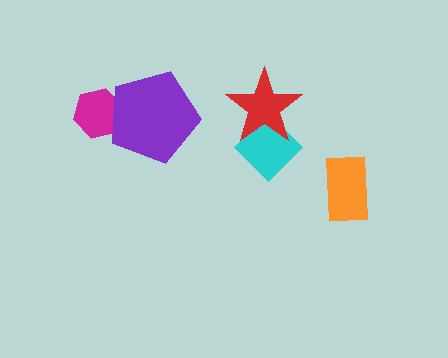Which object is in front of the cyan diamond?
The red star is in front of the cyan diamond.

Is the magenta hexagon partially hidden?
Yes, it is partially covered by another shape.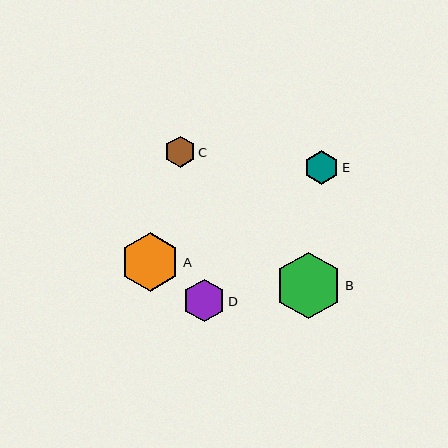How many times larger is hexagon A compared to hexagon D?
Hexagon A is approximately 1.4 times the size of hexagon D.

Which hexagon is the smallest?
Hexagon C is the smallest with a size of approximately 31 pixels.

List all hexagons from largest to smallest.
From largest to smallest: B, A, D, E, C.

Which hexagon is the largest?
Hexagon B is the largest with a size of approximately 67 pixels.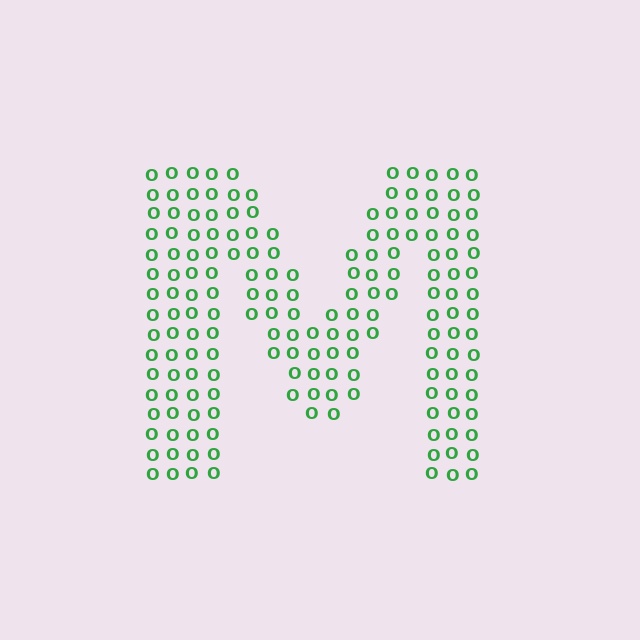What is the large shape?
The large shape is the letter M.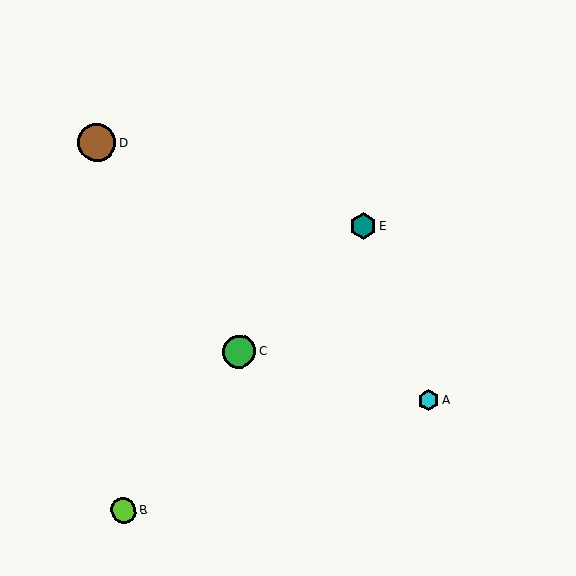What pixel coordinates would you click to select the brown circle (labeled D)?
Click at (97, 143) to select the brown circle D.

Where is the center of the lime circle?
The center of the lime circle is at (124, 510).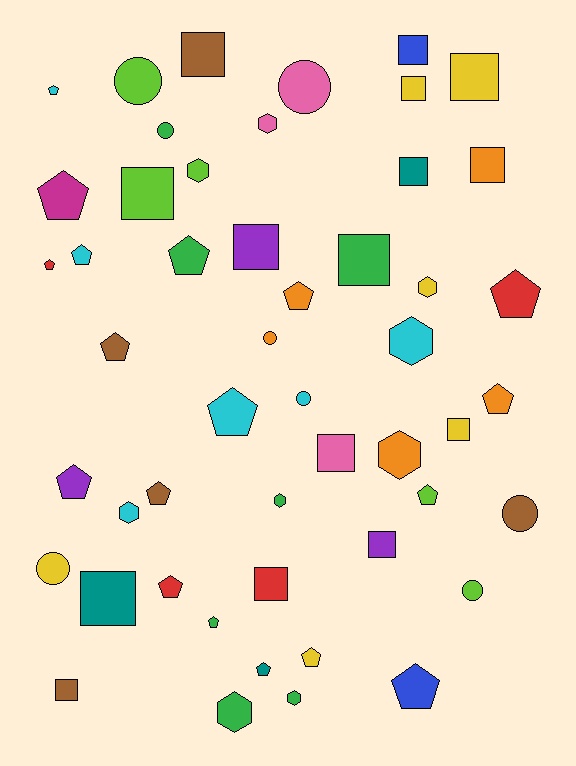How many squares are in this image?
There are 15 squares.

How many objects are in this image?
There are 50 objects.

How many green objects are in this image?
There are 7 green objects.